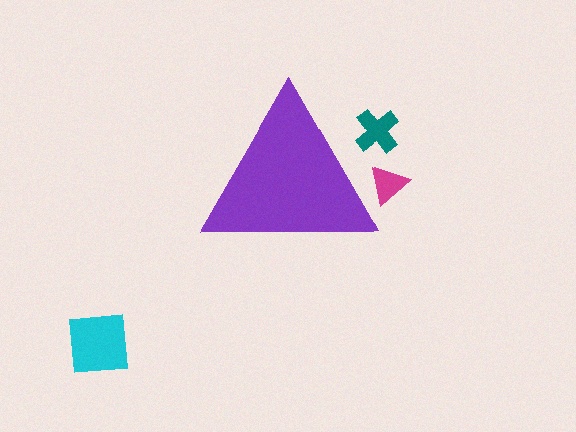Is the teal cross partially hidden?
Yes, the teal cross is partially hidden behind the purple triangle.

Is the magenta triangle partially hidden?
Yes, the magenta triangle is partially hidden behind the purple triangle.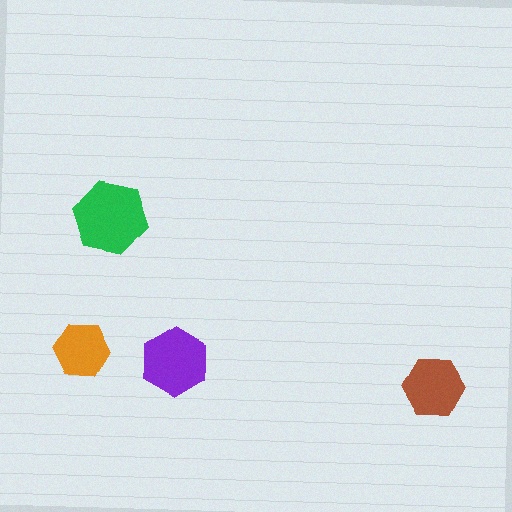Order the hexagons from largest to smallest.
the green one, the purple one, the brown one, the orange one.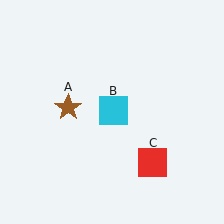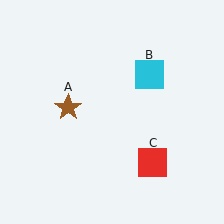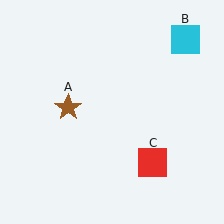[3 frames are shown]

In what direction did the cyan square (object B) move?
The cyan square (object B) moved up and to the right.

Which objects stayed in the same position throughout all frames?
Brown star (object A) and red square (object C) remained stationary.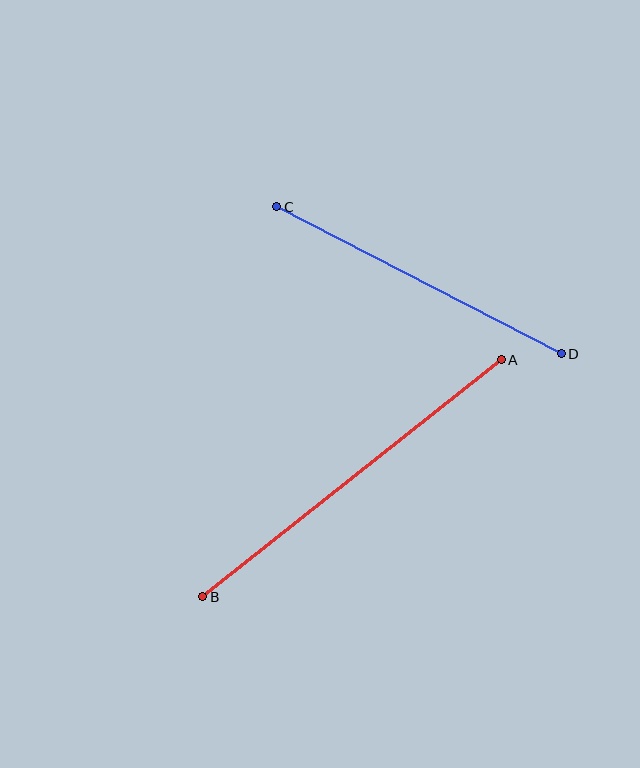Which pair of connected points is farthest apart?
Points A and B are farthest apart.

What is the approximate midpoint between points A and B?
The midpoint is at approximately (352, 478) pixels.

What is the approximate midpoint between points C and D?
The midpoint is at approximately (419, 280) pixels.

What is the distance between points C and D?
The distance is approximately 320 pixels.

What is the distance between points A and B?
The distance is approximately 381 pixels.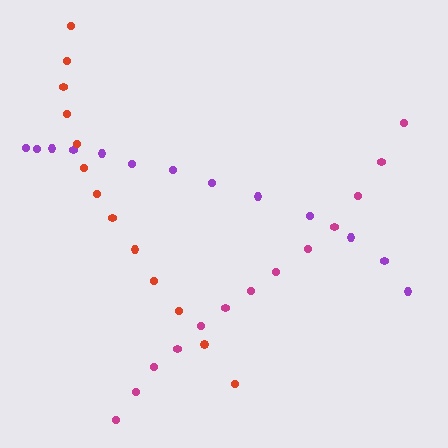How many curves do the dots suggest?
There are 3 distinct paths.